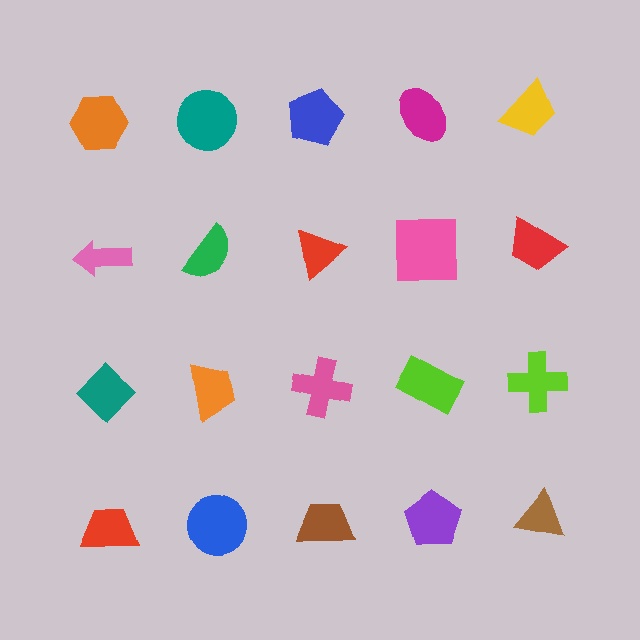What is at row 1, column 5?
A yellow trapezoid.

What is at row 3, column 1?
A teal diamond.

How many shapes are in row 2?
5 shapes.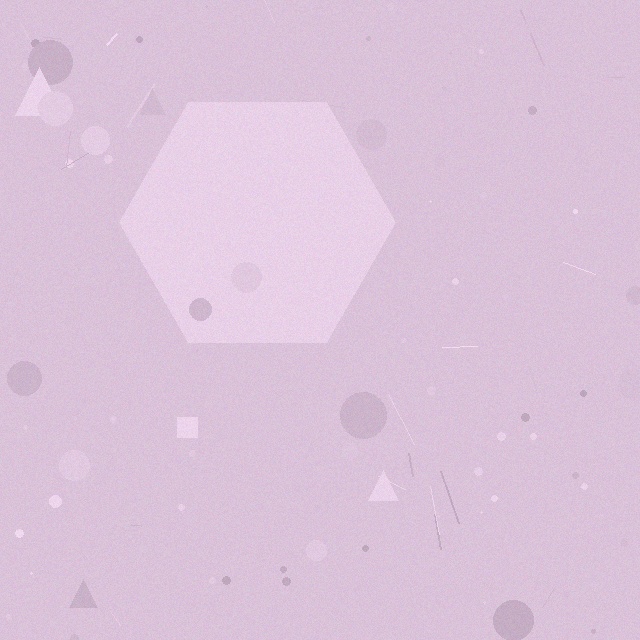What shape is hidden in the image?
A hexagon is hidden in the image.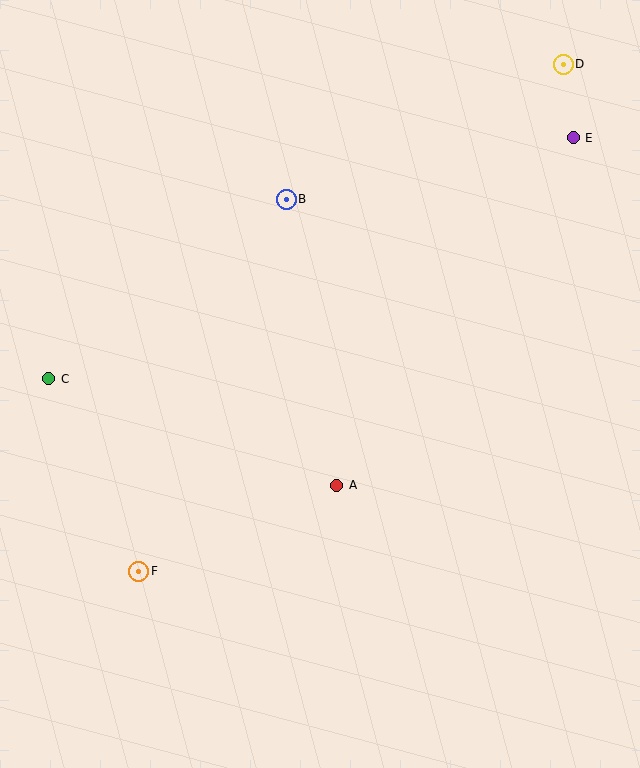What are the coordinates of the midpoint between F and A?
The midpoint between F and A is at (238, 528).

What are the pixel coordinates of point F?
Point F is at (139, 572).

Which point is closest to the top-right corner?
Point D is closest to the top-right corner.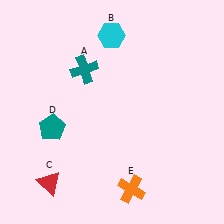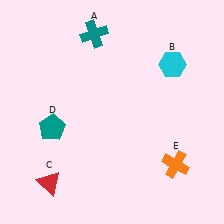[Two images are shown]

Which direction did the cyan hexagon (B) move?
The cyan hexagon (B) moved right.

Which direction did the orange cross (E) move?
The orange cross (E) moved right.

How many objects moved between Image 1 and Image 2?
3 objects moved between the two images.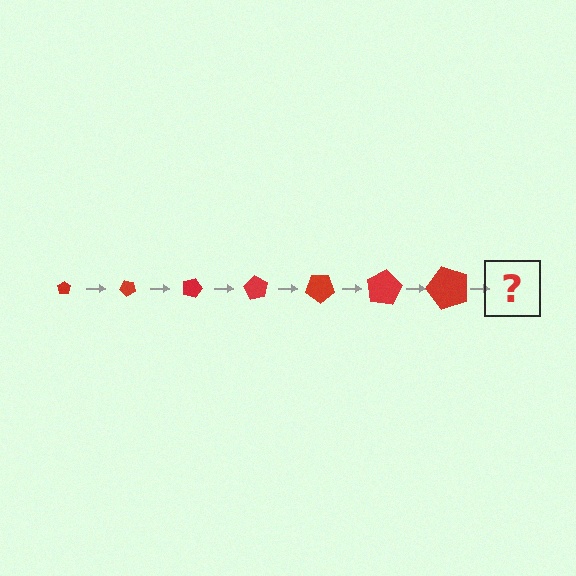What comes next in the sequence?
The next element should be a pentagon, larger than the previous one and rotated 315 degrees from the start.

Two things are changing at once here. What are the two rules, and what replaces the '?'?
The two rules are that the pentagon grows larger each step and it rotates 45 degrees each step. The '?' should be a pentagon, larger than the previous one and rotated 315 degrees from the start.